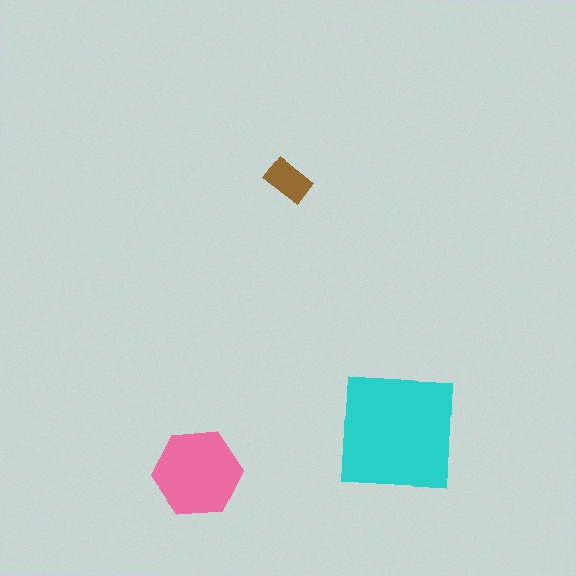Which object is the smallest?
The brown rectangle.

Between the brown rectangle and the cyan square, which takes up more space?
The cyan square.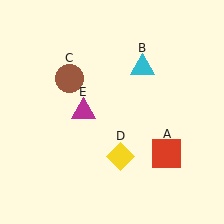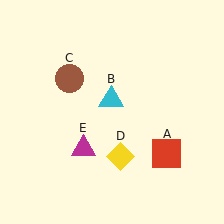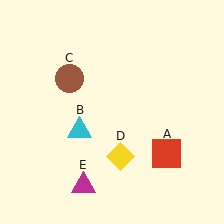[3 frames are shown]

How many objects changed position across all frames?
2 objects changed position: cyan triangle (object B), magenta triangle (object E).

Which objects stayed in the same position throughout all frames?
Red square (object A) and brown circle (object C) and yellow diamond (object D) remained stationary.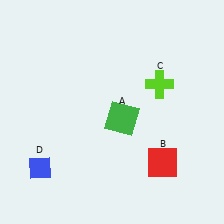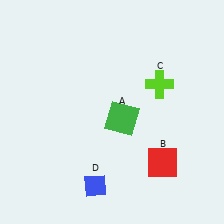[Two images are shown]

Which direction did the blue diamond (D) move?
The blue diamond (D) moved right.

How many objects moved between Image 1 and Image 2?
1 object moved between the two images.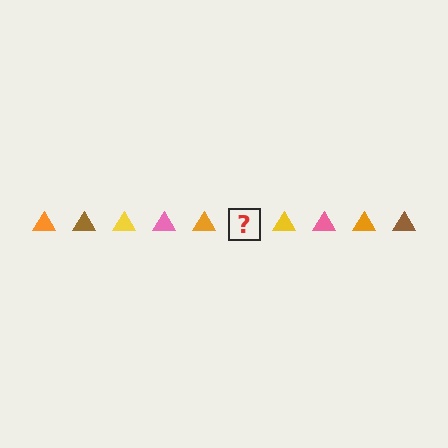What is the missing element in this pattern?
The missing element is a brown triangle.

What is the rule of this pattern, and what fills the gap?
The rule is that the pattern cycles through orange, brown, yellow, pink triangles. The gap should be filled with a brown triangle.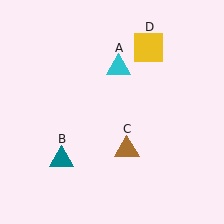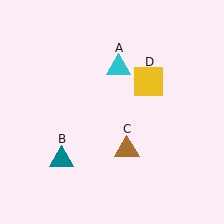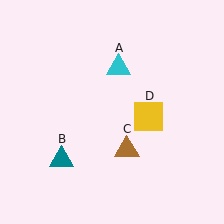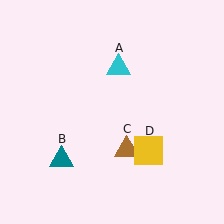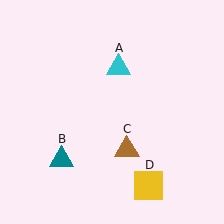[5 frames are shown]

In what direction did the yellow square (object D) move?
The yellow square (object D) moved down.